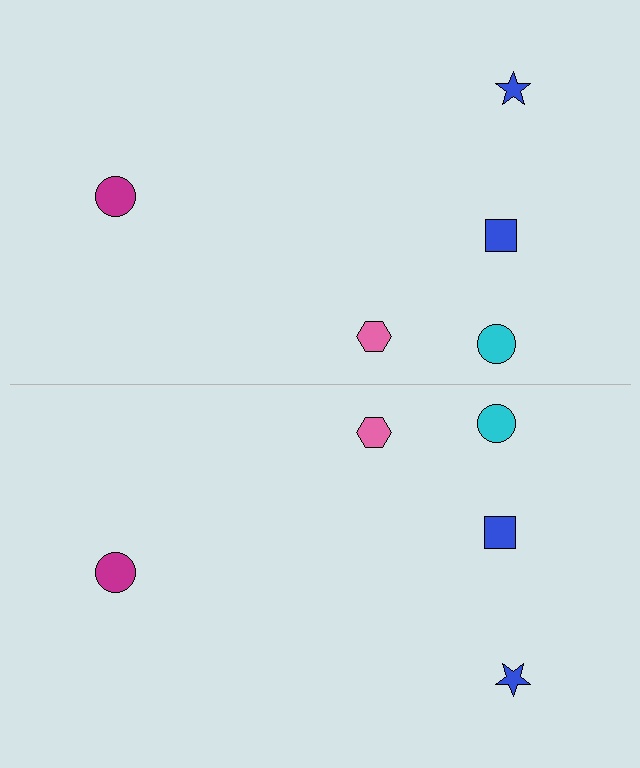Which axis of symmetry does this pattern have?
The pattern has a horizontal axis of symmetry running through the center of the image.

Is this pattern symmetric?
Yes, this pattern has bilateral (reflection) symmetry.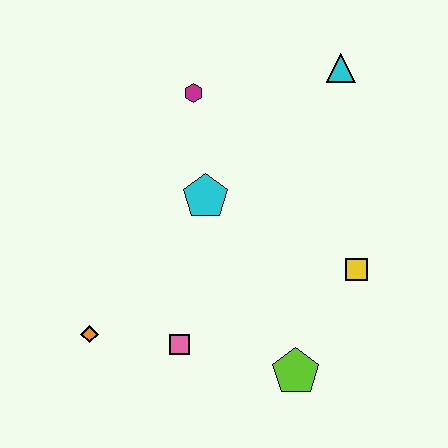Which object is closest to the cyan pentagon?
The magenta hexagon is closest to the cyan pentagon.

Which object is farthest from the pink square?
The cyan triangle is farthest from the pink square.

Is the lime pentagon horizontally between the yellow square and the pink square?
Yes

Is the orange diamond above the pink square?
Yes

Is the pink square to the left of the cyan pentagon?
Yes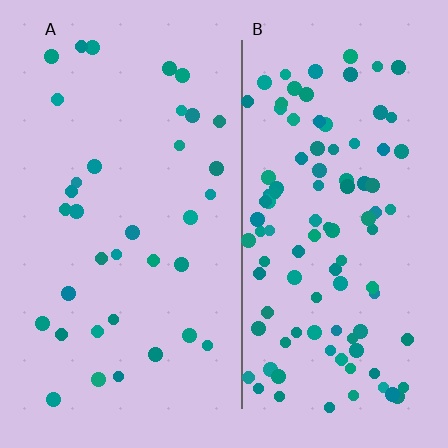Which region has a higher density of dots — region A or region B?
B (the right).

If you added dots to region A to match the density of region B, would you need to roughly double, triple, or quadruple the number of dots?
Approximately triple.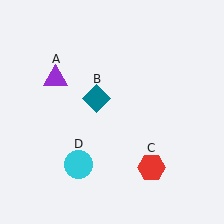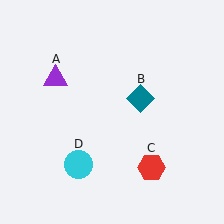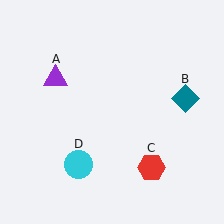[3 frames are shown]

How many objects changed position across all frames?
1 object changed position: teal diamond (object B).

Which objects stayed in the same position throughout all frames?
Purple triangle (object A) and red hexagon (object C) and cyan circle (object D) remained stationary.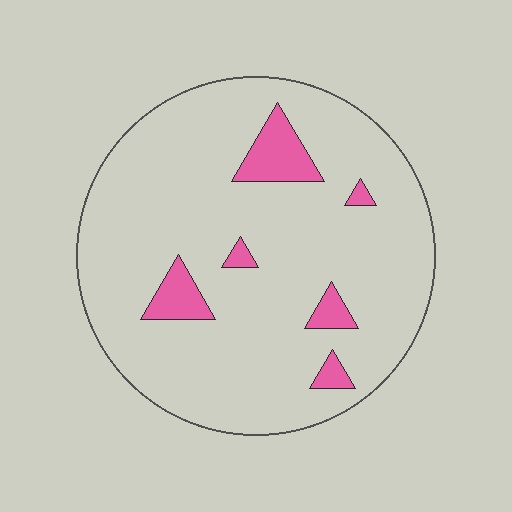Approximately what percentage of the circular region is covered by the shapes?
Approximately 10%.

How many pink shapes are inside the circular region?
6.